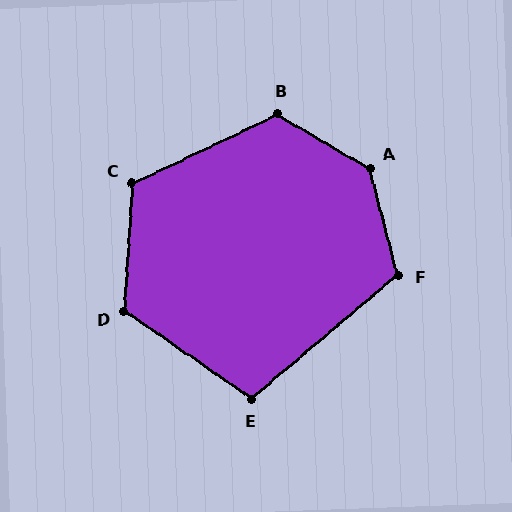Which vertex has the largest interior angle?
A, at approximately 135 degrees.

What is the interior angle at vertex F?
Approximately 116 degrees (obtuse).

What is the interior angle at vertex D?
Approximately 121 degrees (obtuse).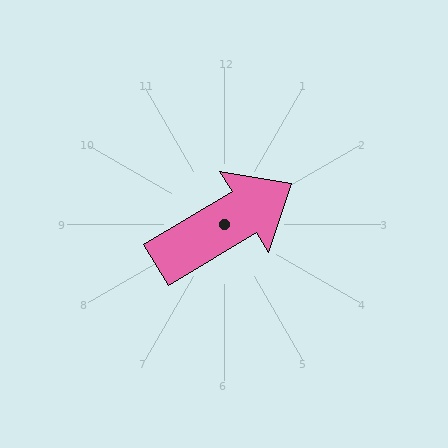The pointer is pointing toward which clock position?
Roughly 2 o'clock.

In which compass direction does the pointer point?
Northeast.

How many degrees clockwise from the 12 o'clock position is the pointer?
Approximately 59 degrees.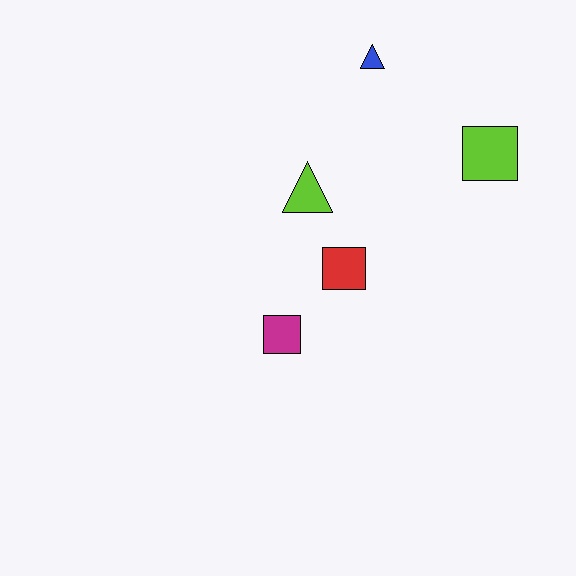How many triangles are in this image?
There are 2 triangles.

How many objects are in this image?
There are 5 objects.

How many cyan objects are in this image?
There are no cyan objects.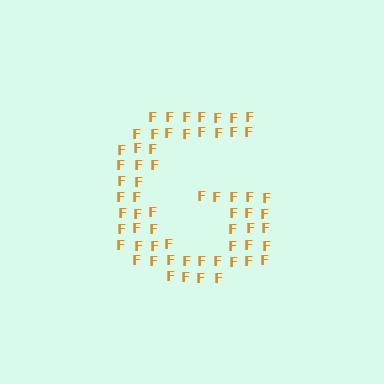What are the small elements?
The small elements are letter F's.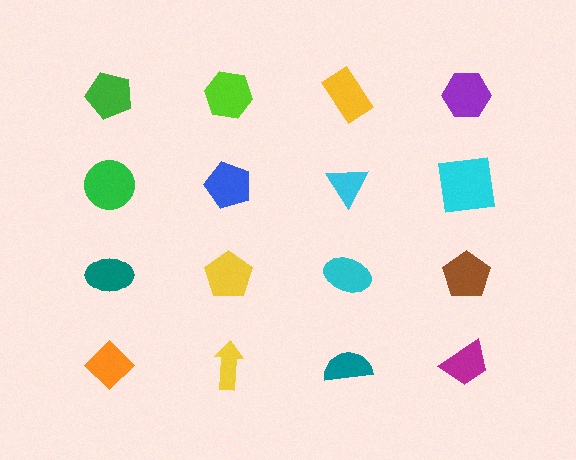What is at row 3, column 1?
A teal ellipse.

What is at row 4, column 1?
An orange diamond.